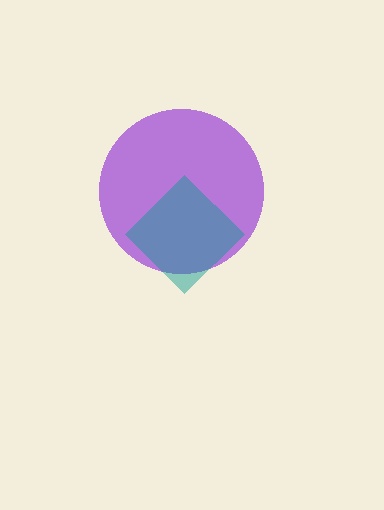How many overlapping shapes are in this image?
There are 2 overlapping shapes in the image.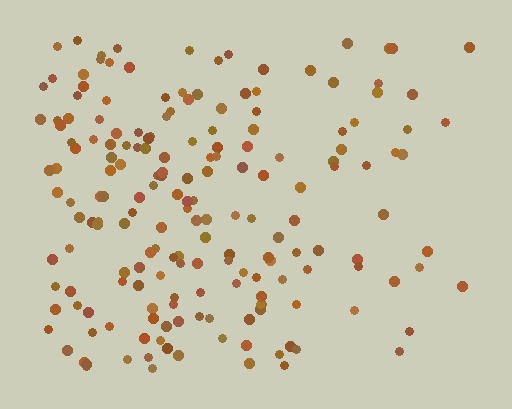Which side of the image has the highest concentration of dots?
The left.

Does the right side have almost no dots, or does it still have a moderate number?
Still a moderate number, just noticeably fewer than the left.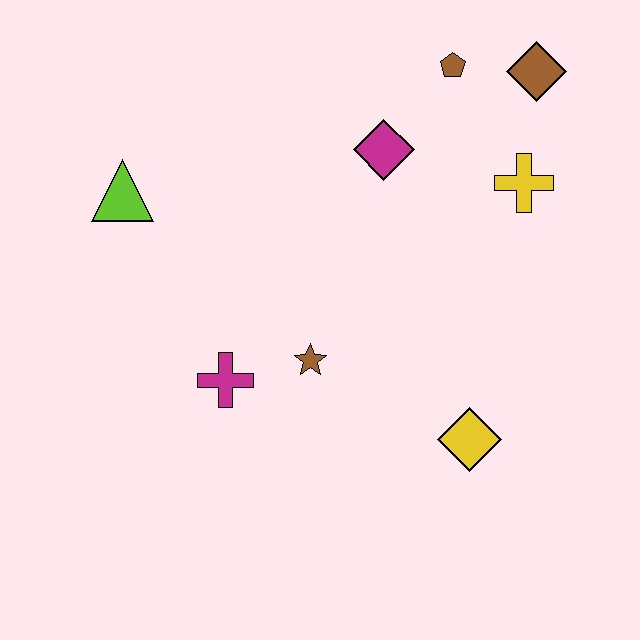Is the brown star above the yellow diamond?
Yes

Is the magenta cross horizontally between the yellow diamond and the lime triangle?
Yes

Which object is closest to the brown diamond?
The brown pentagon is closest to the brown diamond.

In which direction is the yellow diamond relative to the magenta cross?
The yellow diamond is to the right of the magenta cross.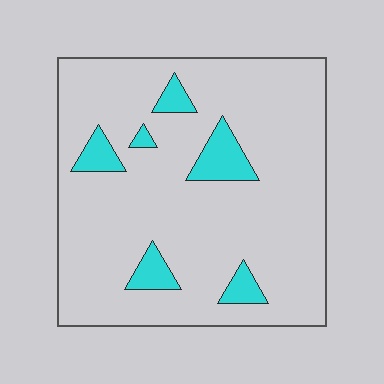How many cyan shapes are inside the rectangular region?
6.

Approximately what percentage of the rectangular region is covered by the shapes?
Approximately 10%.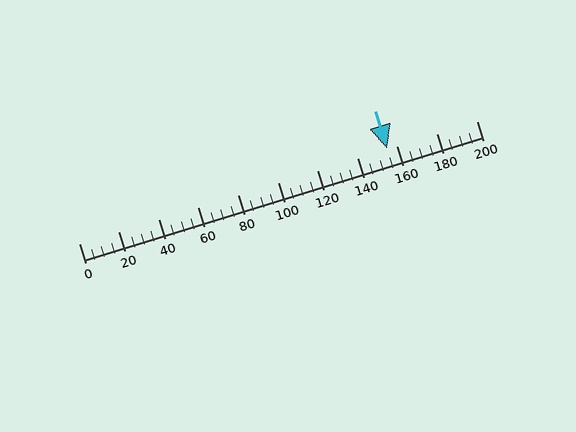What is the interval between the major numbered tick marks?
The major tick marks are spaced 20 units apart.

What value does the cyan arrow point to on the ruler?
The cyan arrow points to approximately 155.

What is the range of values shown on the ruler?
The ruler shows values from 0 to 200.